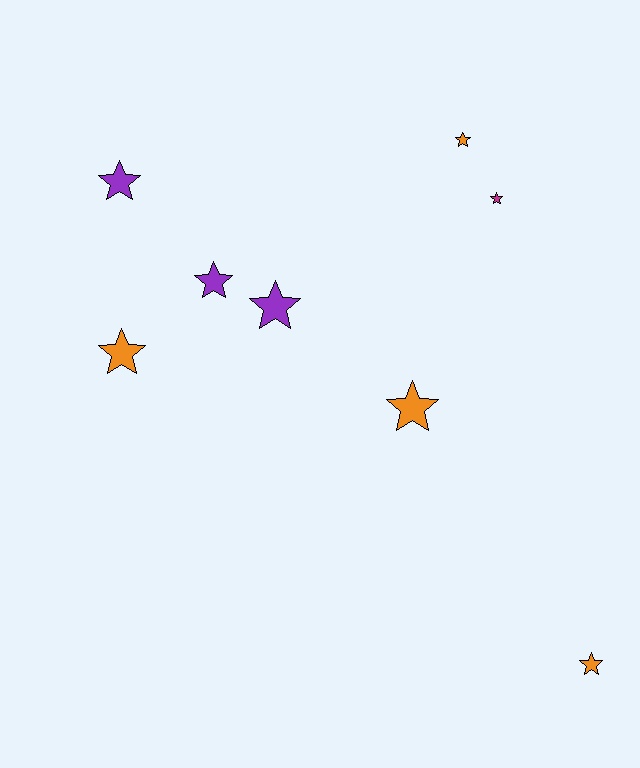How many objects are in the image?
There are 8 objects.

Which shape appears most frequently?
Star, with 8 objects.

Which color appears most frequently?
Orange, with 4 objects.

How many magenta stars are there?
There is 1 magenta star.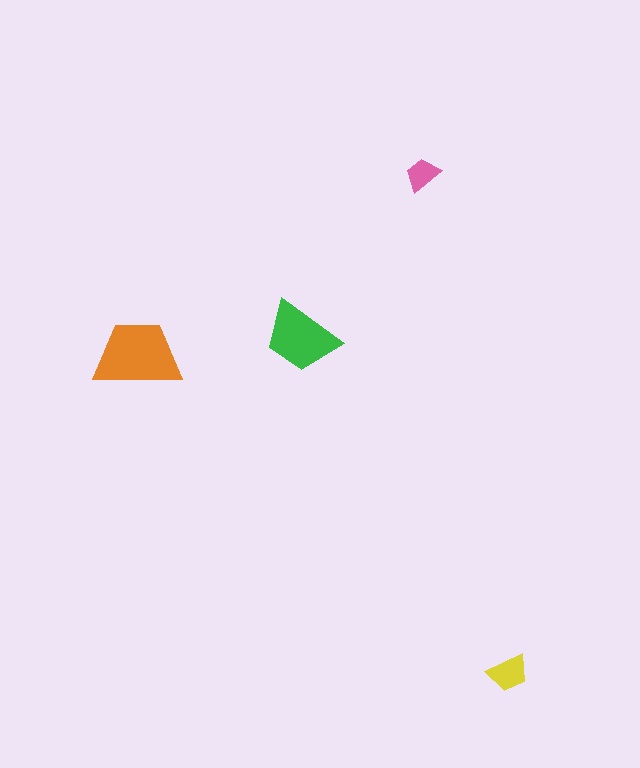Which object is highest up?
The pink trapezoid is topmost.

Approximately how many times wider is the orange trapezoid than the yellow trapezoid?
About 2 times wider.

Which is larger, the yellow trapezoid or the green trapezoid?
The green one.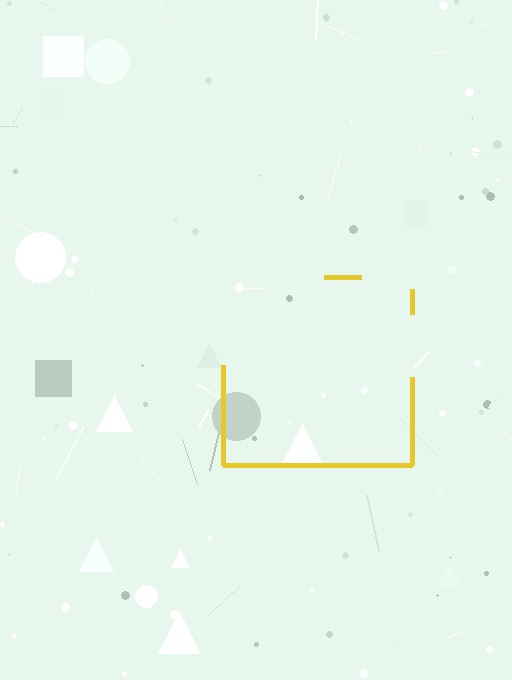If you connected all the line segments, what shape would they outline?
They would outline a square.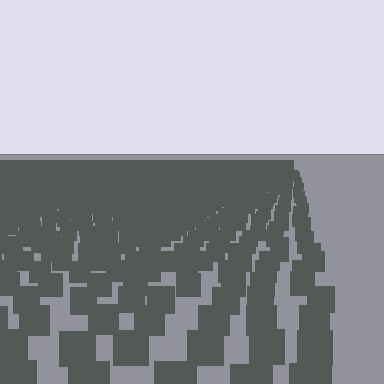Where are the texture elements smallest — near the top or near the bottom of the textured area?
Near the top.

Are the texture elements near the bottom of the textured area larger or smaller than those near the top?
Larger. Near the bottom, elements are closer to the viewer and appear at a bigger on-screen size.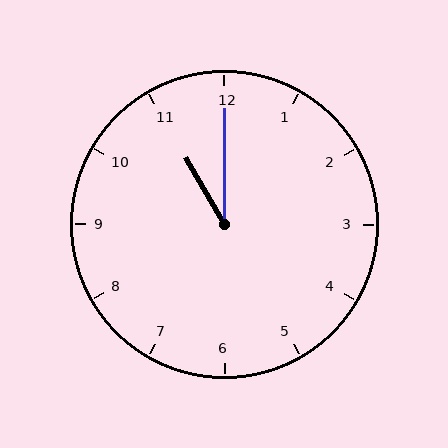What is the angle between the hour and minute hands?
Approximately 30 degrees.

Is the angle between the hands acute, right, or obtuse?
It is acute.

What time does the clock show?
11:00.